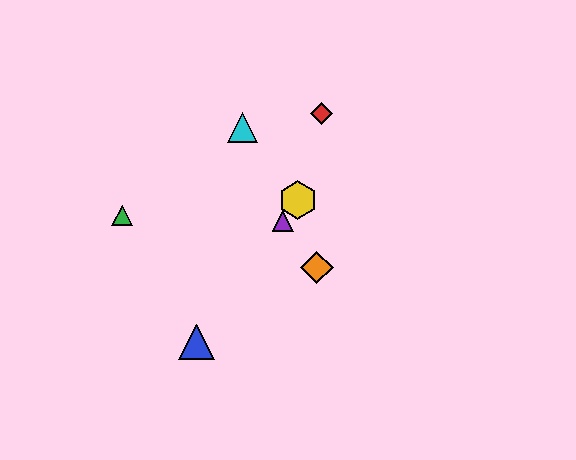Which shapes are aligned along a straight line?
The blue triangle, the yellow hexagon, the purple triangle are aligned along a straight line.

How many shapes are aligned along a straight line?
3 shapes (the blue triangle, the yellow hexagon, the purple triangle) are aligned along a straight line.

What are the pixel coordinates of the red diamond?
The red diamond is at (322, 114).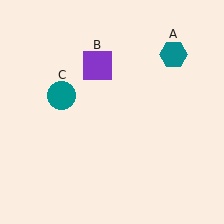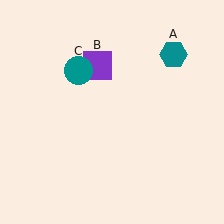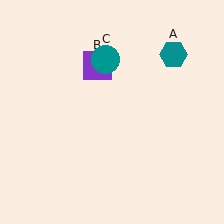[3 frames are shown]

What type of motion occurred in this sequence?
The teal circle (object C) rotated clockwise around the center of the scene.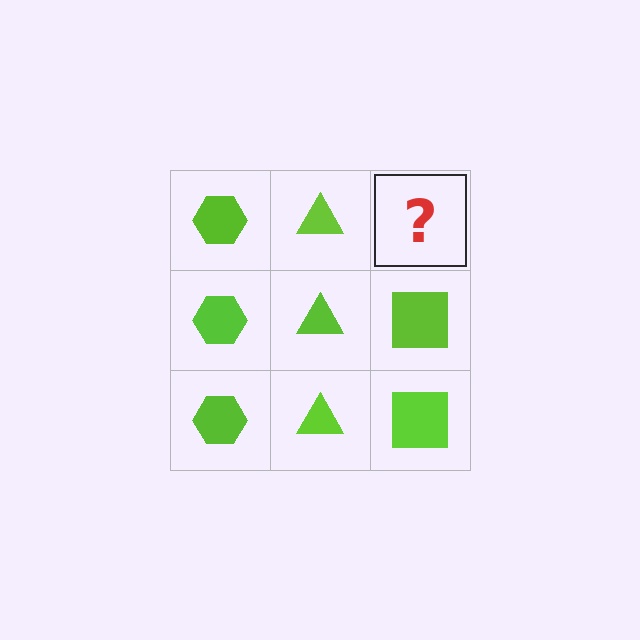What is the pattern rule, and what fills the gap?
The rule is that each column has a consistent shape. The gap should be filled with a lime square.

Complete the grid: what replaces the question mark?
The question mark should be replaced with a lime square.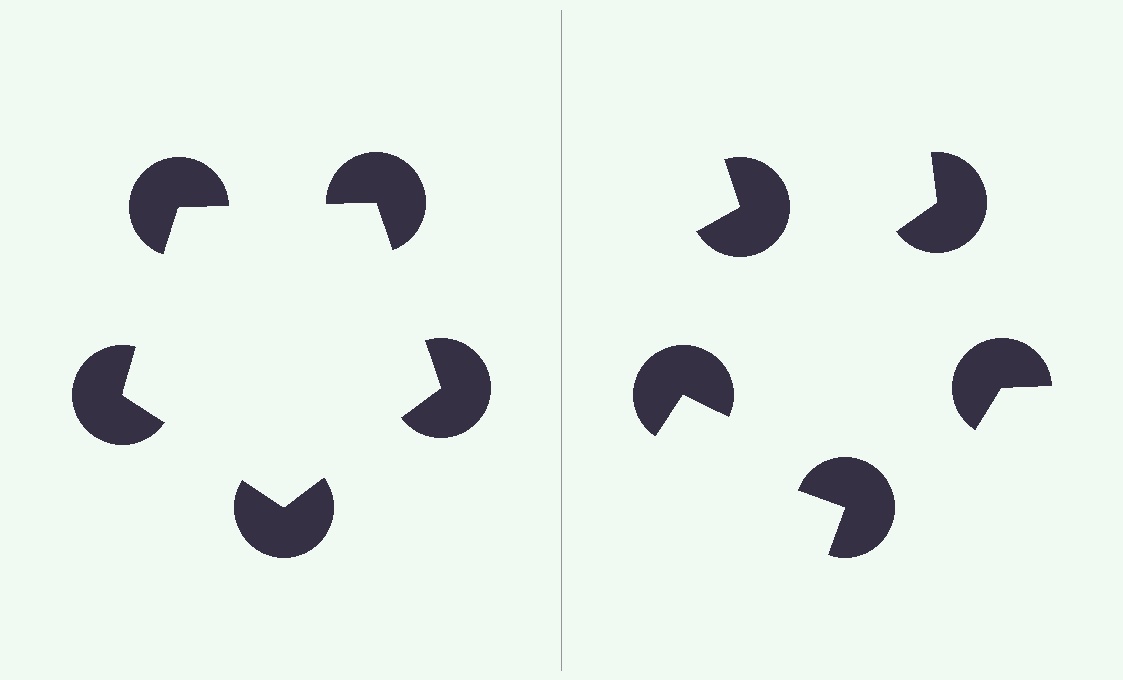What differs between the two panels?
The pac-man discs are positioned identically on both sides; only the wedge orientations differ. On the left they align to a pentagon; on the right they are misaligned.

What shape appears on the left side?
An illusory pentagon.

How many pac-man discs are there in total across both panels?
10 — 5 on each side.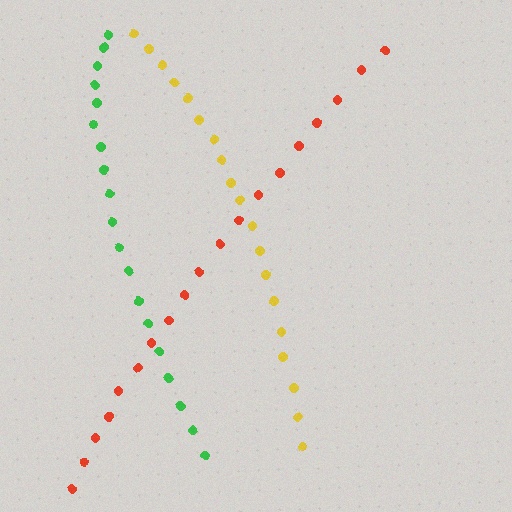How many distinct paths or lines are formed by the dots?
There are 3 distinct paths.